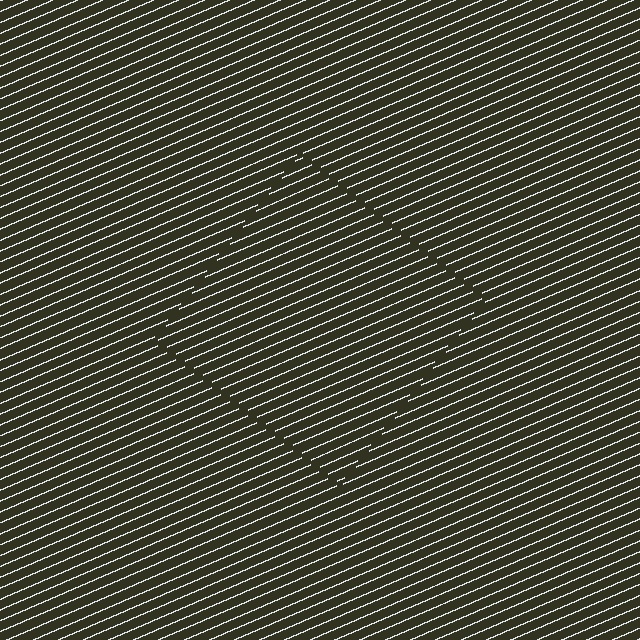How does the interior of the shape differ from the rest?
The interior of the shape contains the same grating, shifted by half a period — the contour is defined by the phase discontinuity where line-ends from the inner and outer gratings abut.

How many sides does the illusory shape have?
4 sides — the line-ends trace a square.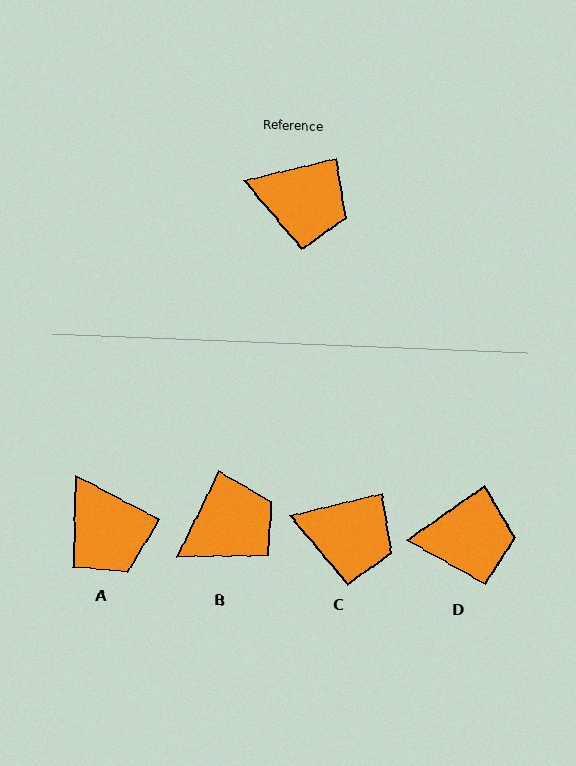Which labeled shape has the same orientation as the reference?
C.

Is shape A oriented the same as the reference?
No, it is off by about 41 degrees.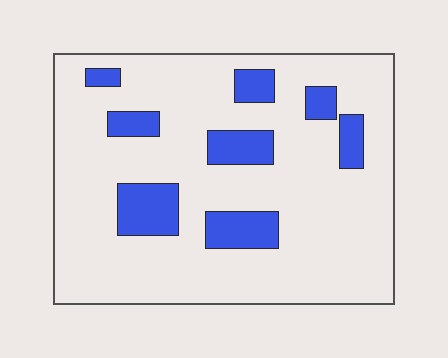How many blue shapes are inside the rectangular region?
8.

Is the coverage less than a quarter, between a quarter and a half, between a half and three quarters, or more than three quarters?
Less than a quarter.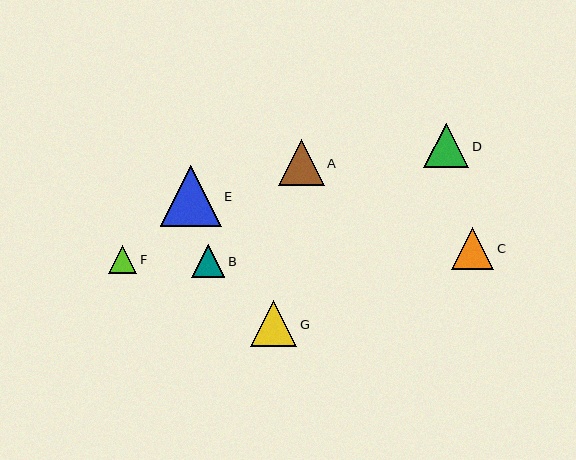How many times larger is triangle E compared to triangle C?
Triangle E is approximately 1.4 times the size of triangle C.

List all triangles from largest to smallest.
From largest to smallest: E, G, A, D, C, B, F.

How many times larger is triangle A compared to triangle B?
Triangle A is approximately 1.4 times the size of triangle B.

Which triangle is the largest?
Triangle E is the largest with a size of approximately 61 pixels.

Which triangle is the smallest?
Triangle F is the smallest with a size of approximately 28 pixels.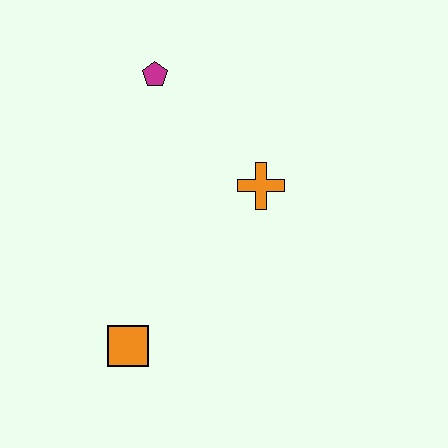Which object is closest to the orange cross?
The magenta pentagon is closest to the orange cross.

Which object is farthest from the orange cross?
The orange square is farthest from the orange cross.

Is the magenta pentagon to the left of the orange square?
No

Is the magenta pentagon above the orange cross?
Yes